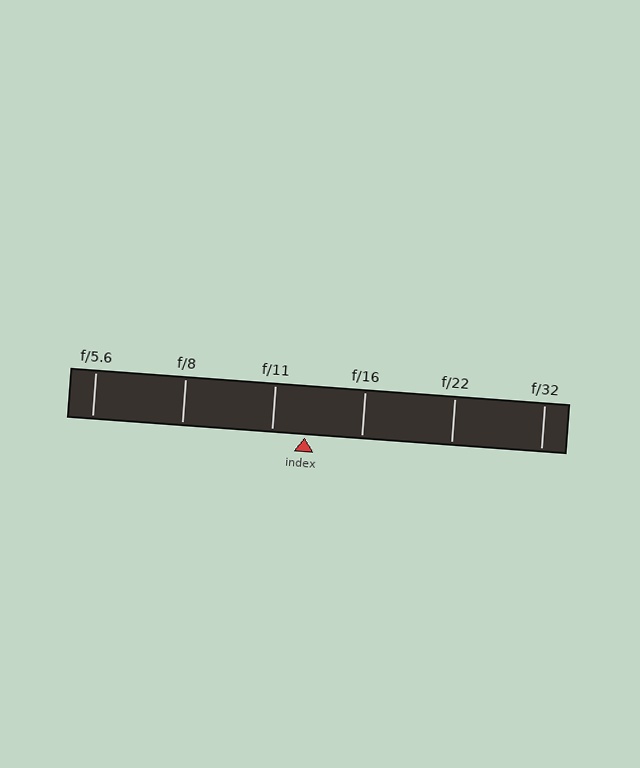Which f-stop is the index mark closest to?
The index mark is closest to f/11.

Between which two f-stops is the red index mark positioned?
The index mark is between f/11 and f/16.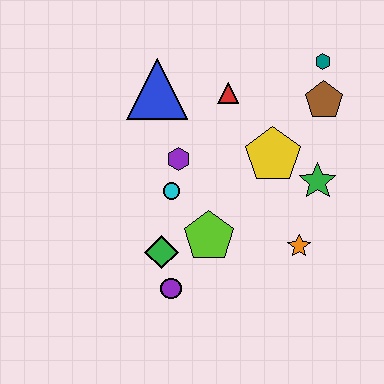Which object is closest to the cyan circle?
The purple hexagon is closest to the cyan circle.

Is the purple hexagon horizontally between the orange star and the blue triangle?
Yes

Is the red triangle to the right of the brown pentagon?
No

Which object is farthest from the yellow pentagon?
The purple circle is farthest from the yellow pentagon.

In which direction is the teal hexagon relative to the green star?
The teal hexagon is above the green star.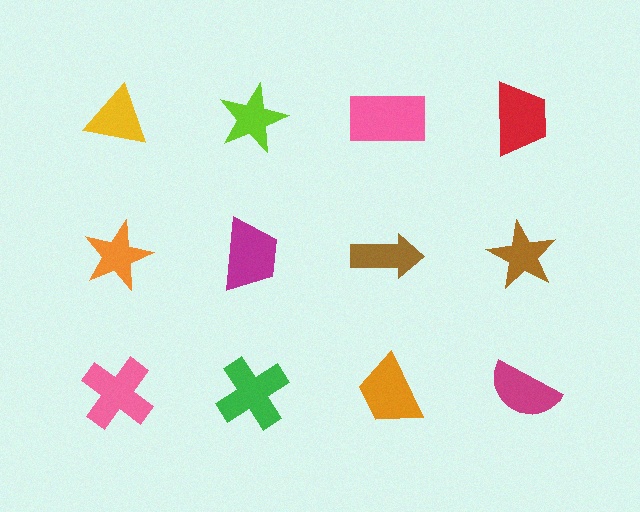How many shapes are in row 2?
4 shapes.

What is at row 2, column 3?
A brown arrow.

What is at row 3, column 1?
A pink cross.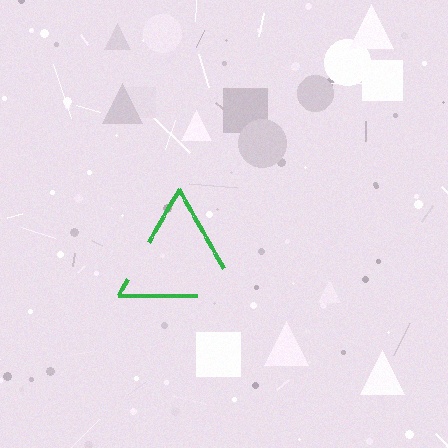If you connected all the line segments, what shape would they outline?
They would outline a triangle.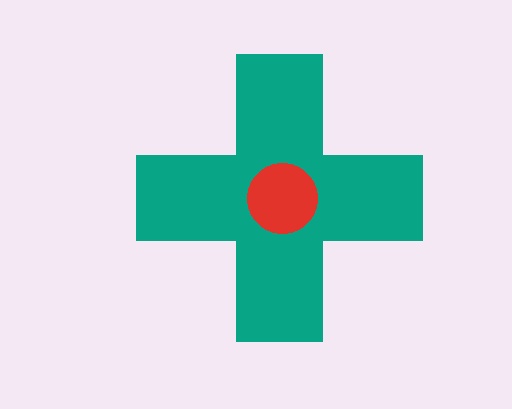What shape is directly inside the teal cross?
The red circle.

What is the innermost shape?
The red circle.